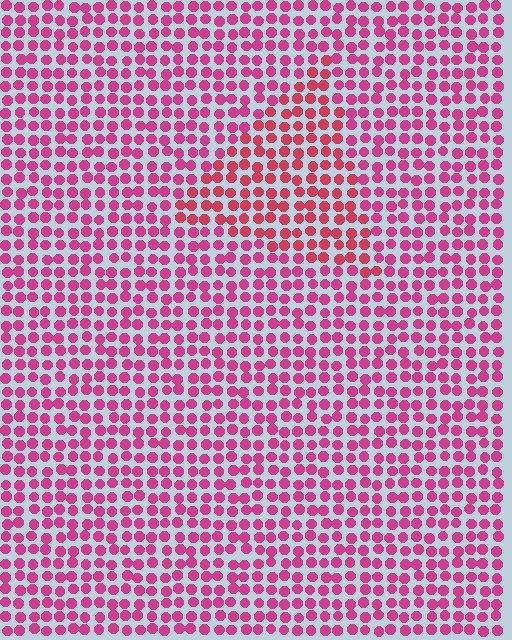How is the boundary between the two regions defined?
The boundary is defined purely by a slight shift in hue (about 21 degrees). Spacing, size, and orientation are identical on both sides.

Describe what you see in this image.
The image is filled with small magenta elements in a uniform arrangement. A triangle-shaped region is visible where the elements are tinted to a slightly different hue, forming a subtle color boundary.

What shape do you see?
I see a triangle.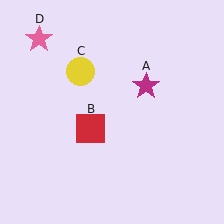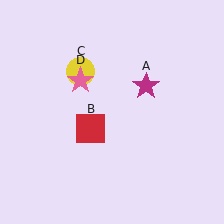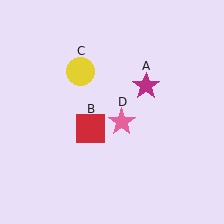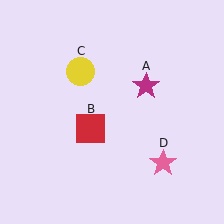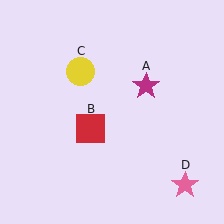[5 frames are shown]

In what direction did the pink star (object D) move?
The pink star (object D) moved down and to the right.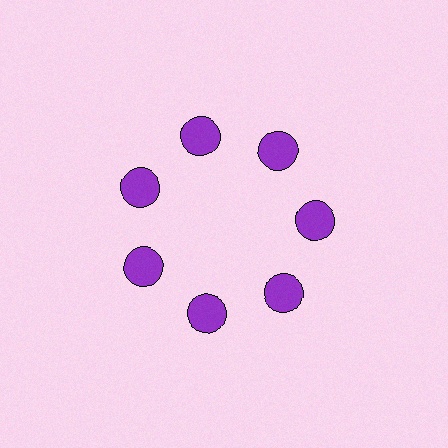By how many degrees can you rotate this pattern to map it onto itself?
The pattern maps onto itself every 51 degrees of rotation.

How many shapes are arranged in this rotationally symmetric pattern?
There are 7 shapes, arranged in 7 groups of 1.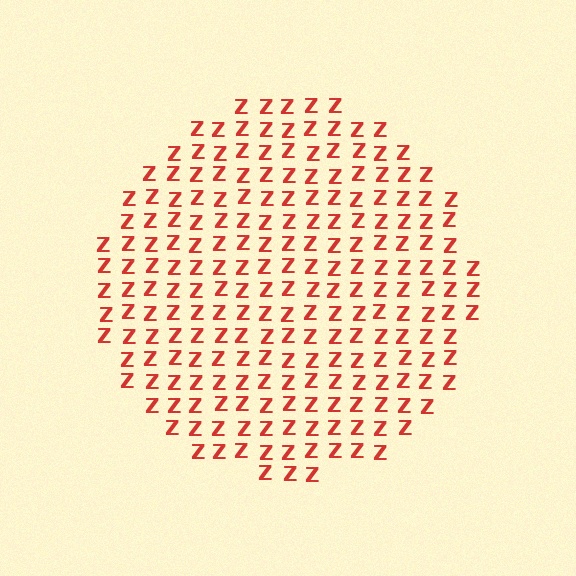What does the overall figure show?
The overall figure shows a circle.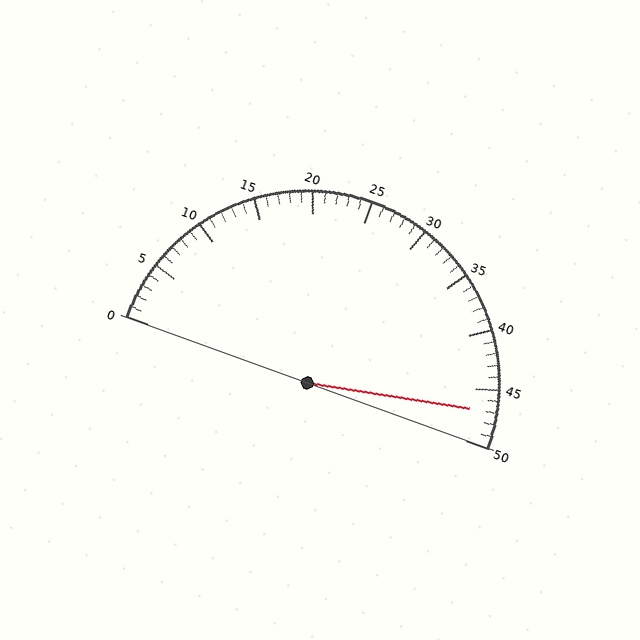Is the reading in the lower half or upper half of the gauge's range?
The reading is in the upper half of the range (0 to 50).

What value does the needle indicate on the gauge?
The needle indicates approximately 47.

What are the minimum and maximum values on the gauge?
The gauge ranges from 0 to 50.